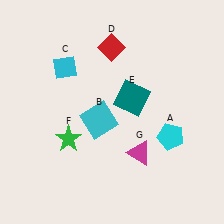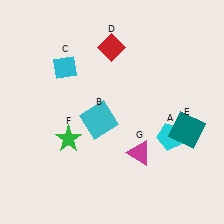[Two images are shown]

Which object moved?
The teal square (E) moved right.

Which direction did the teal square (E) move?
The teal square (E) moved right.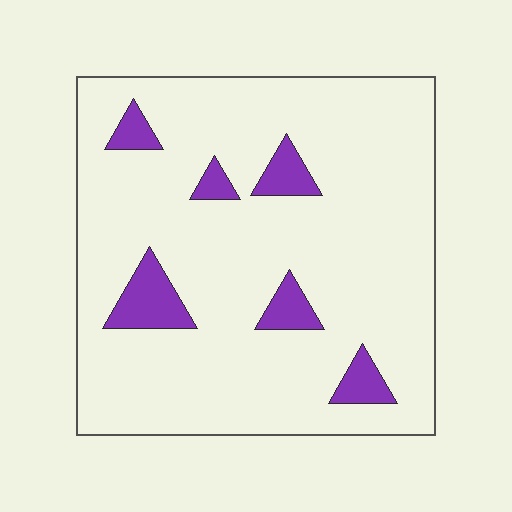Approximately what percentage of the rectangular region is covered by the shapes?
Approximately 10%.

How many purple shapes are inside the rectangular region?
6.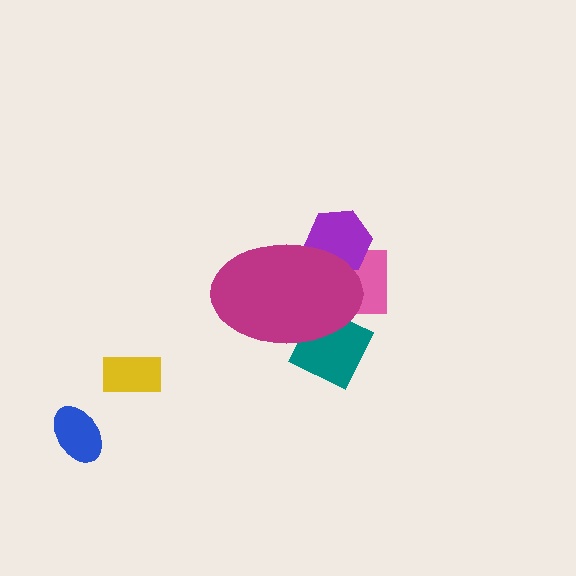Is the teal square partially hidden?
Yes, the teal square is partially hidden behind the magenta ellipse.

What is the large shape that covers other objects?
A magenta ellipse.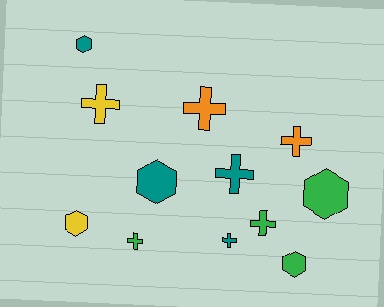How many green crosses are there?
There are 2 green crosses.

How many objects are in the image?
There are 12 objects.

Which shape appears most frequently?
Cross, with 7 objects.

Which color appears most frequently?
Green, with 4 objects.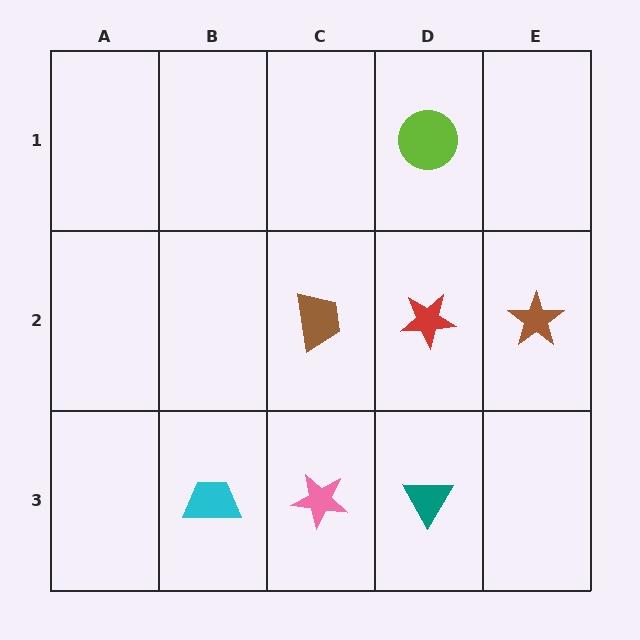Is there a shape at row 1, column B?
No, that cell is empty.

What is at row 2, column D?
A red star.